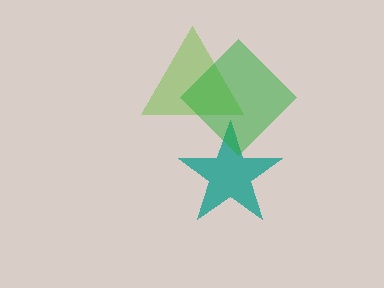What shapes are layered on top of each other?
The layered shapes are: a teal star, a lime triangle, a green diamond.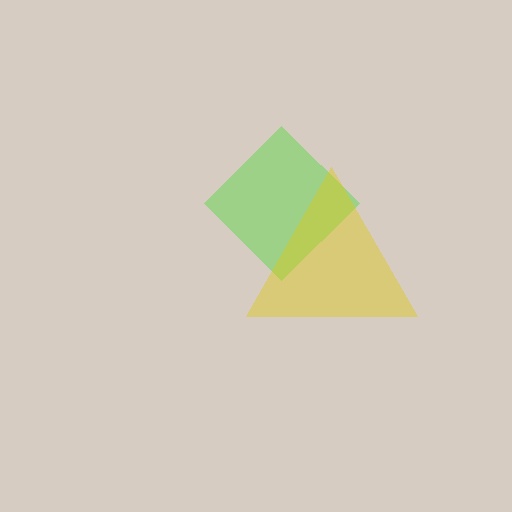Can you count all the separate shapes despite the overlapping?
Yes, there are 2 separate shapes.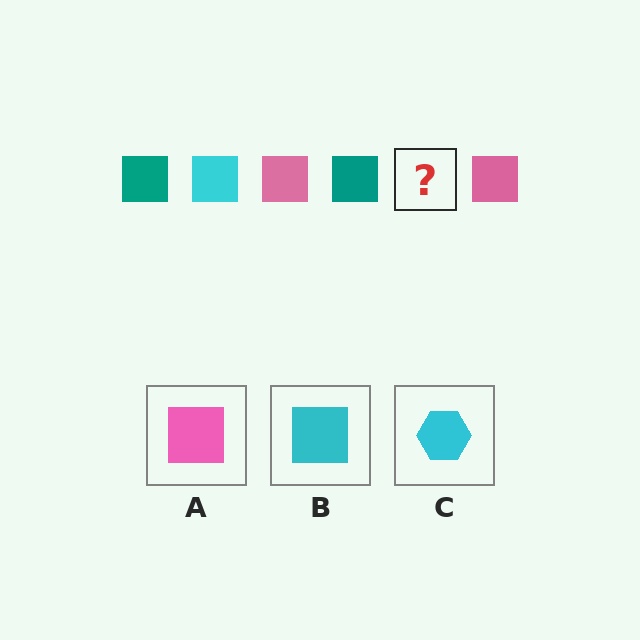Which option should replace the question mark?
Option B.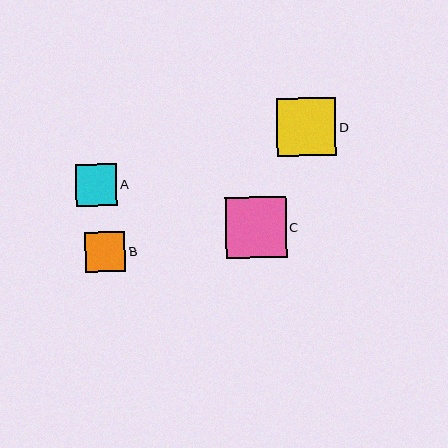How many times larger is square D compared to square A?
Square D is approximately 1.4 times the size of square A.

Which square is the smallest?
Square B is the smallest with a size of approximately 40 pixels.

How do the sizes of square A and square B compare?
Square A and square B are approximately the same size.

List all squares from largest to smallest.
From largest to smallest: C, D, A, B.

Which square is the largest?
Square C is the largest with a size of approximately 61 pixels.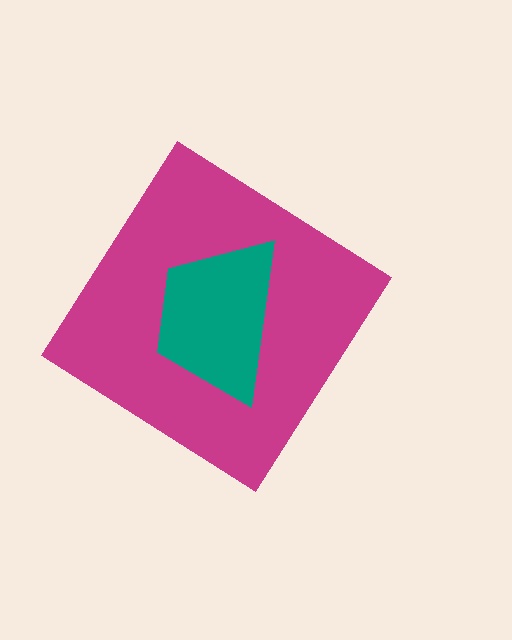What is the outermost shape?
The magenta diamond.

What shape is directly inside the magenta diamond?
The teal trapezoid.